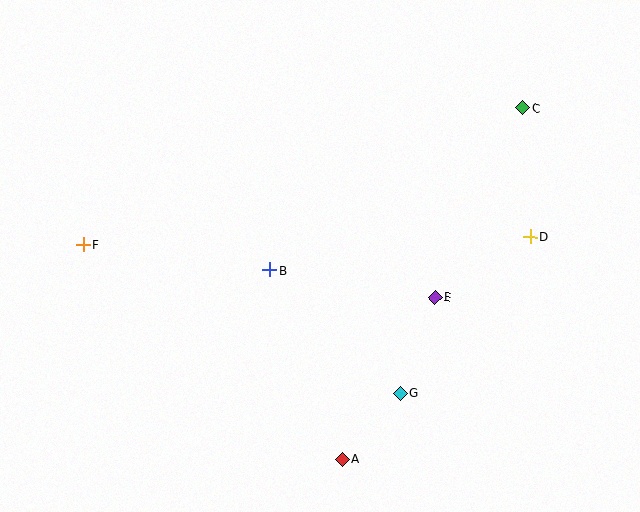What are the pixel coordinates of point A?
Point A is at (342, 460).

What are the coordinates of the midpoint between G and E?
The midpoint between G and E is at (418, 345).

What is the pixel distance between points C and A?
The distance between C and A is 395 pixels.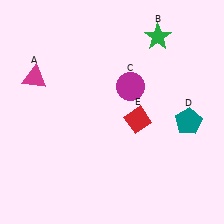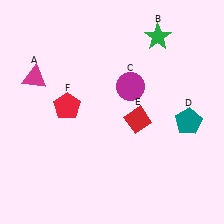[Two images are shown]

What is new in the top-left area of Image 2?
A red pentagon (F) was added in the top-left area of Image 2.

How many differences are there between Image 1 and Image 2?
There is 1 difference between the two images.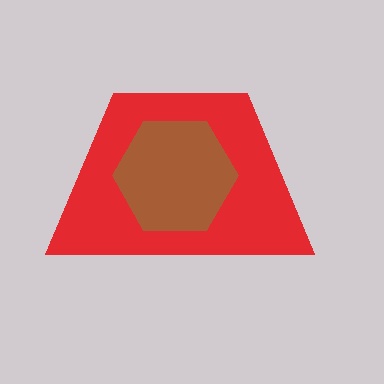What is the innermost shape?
The brown hexagon.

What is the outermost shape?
The red trapezoid.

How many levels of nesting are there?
2.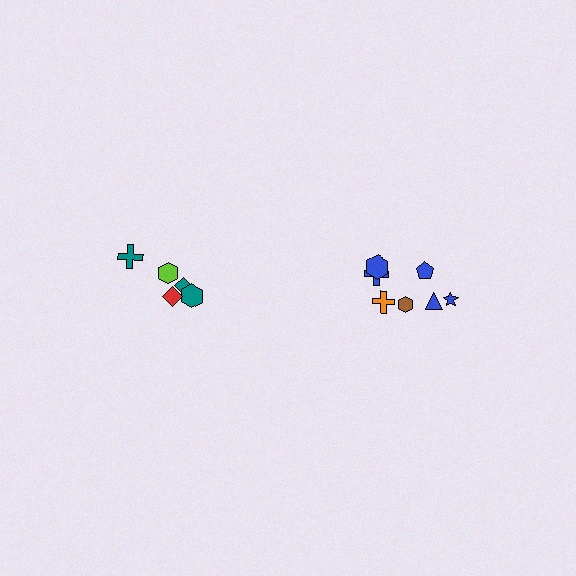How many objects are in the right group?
There are 7 objects.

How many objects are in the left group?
There are 5 objects.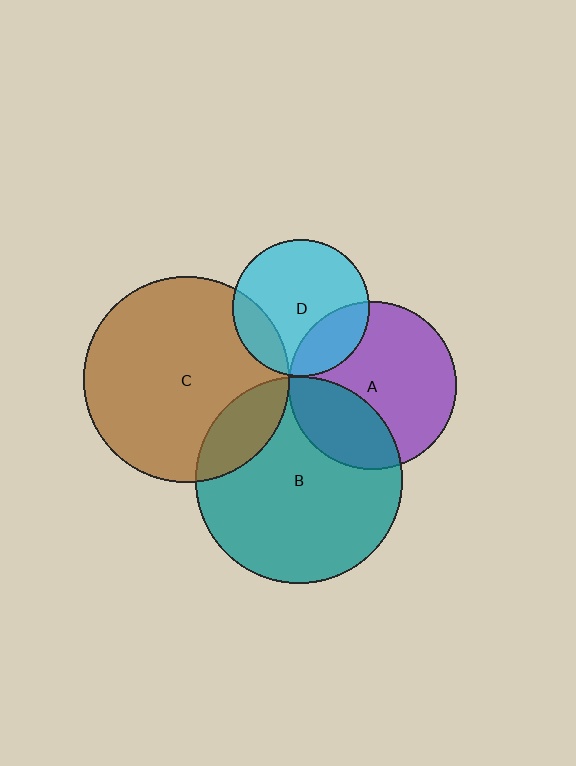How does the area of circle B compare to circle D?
Approximately 2.3 times.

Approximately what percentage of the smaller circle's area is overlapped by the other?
Approximately 15%.